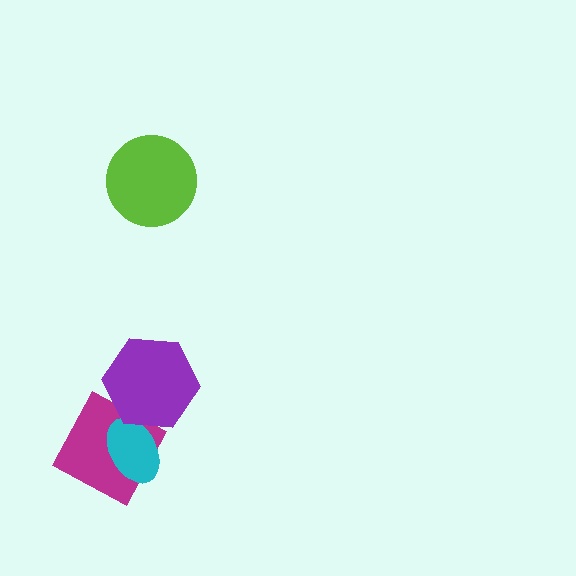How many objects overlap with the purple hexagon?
2 objects overlap with the purple hexagon.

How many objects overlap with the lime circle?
0 objects overlap with the lime circle.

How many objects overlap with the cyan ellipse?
2 objects overlap with the cyan ellipse.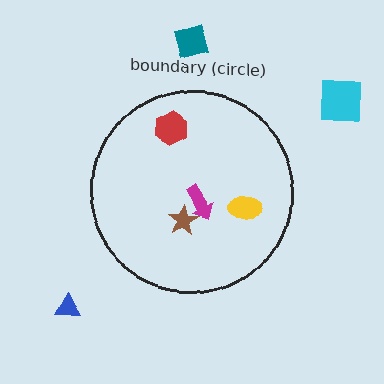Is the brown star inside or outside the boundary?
Inside.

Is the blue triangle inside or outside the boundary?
Outside.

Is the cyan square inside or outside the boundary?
Outside.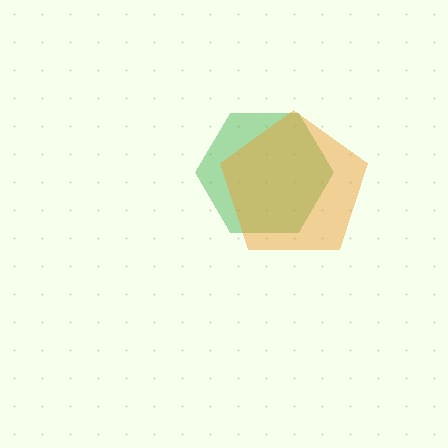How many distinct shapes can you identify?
There are 2 distinct shapes: a green hexagon, an orange pentagon.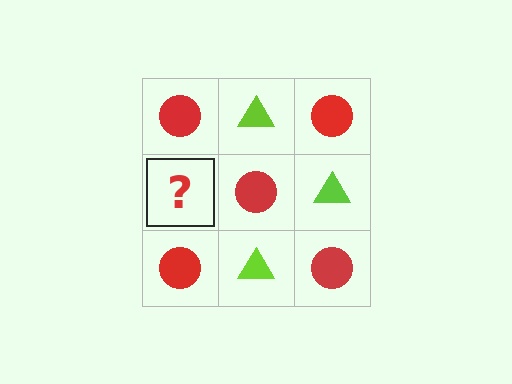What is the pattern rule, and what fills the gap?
The rule is that it alternates red circle and lime triangle in a checkerboard pattern. The gap should be filled with a lime triangle.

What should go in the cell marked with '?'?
The missing cell should contain a lime triangle.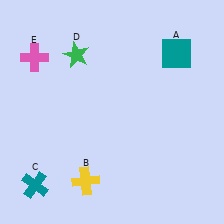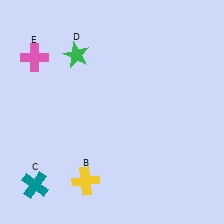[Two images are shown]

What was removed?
The teal square (A) was removed in Image 2.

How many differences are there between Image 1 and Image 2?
There is 1 difference between the two images.